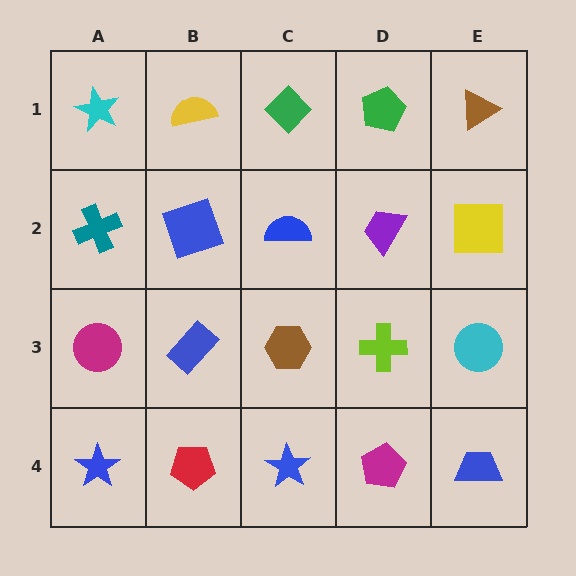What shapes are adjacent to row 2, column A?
A cyan star (row 1, column A), a magenta circle (row 3, column A), a blue square (row 2, column B).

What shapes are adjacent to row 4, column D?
A lime cross (row 3, column D), a blue star (row 4, column C), a blue trapezoid (row 4, column E).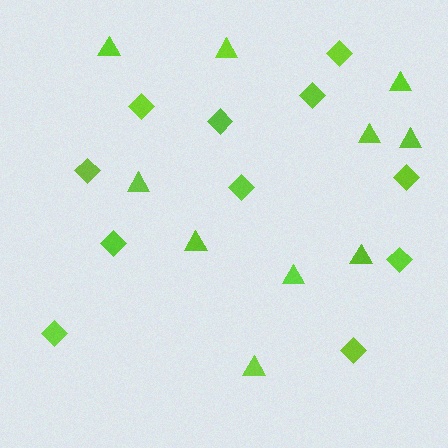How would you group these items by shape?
There are 2 groups: one group of triangles (10) and one group of diamonds (11).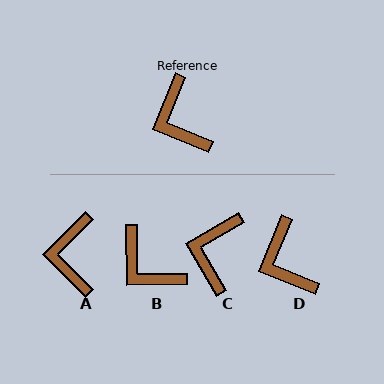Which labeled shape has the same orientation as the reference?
D.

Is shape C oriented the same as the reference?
No, it is off by about 38 degrees.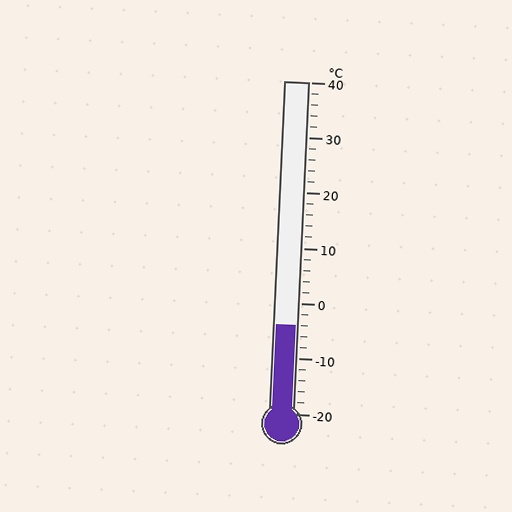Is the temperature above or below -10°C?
The temperature is above -10°C.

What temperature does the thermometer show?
The thermometer shows approximately -4°C.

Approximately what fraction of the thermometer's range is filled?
The thermometer is filled to approximately 25% of its range.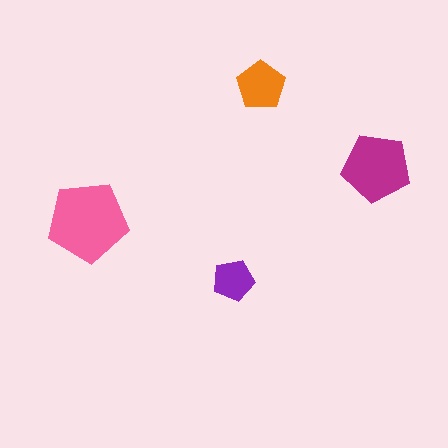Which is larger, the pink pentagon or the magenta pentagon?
The pink one.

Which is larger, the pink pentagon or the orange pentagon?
The pink one.